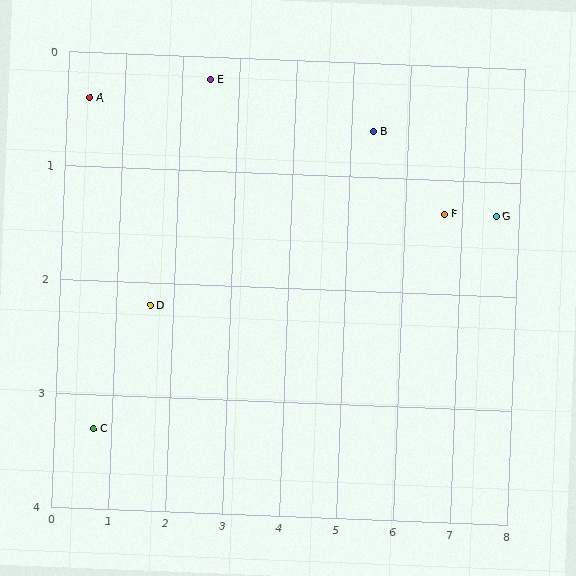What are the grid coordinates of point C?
Point C is at approximately (0.7, 3.3).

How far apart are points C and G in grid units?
Points C and G are about 7.2 grid units apart.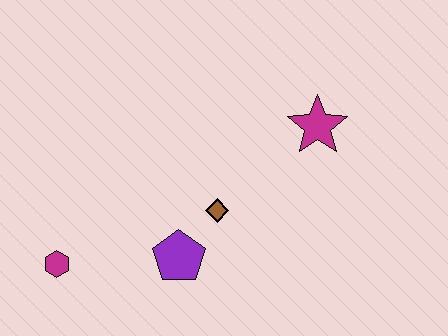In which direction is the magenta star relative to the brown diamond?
The magenta star is to the right of the brown diamond.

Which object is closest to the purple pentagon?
The brown diamond is closest to the purple pentagon.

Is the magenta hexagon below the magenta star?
Yes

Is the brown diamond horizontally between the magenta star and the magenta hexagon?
Yes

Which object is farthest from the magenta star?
The magenta hexagon is farthest from the magenta star.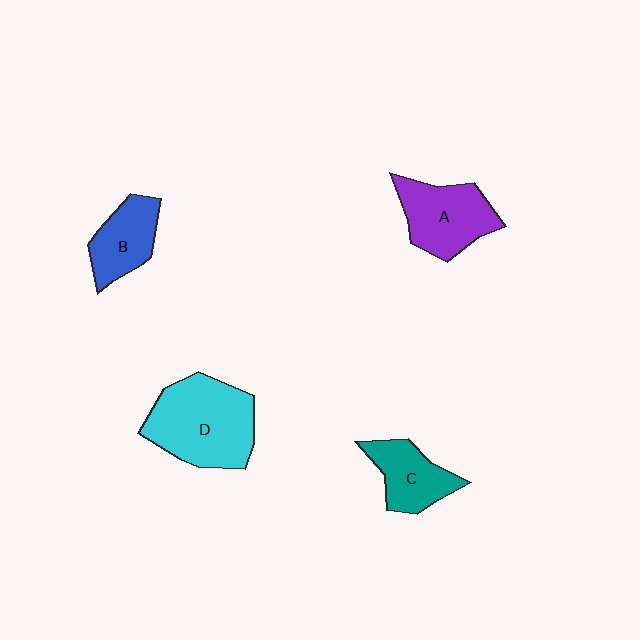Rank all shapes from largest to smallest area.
From largest to smallest: D (cyan), A (purple), C (teal), B (blue).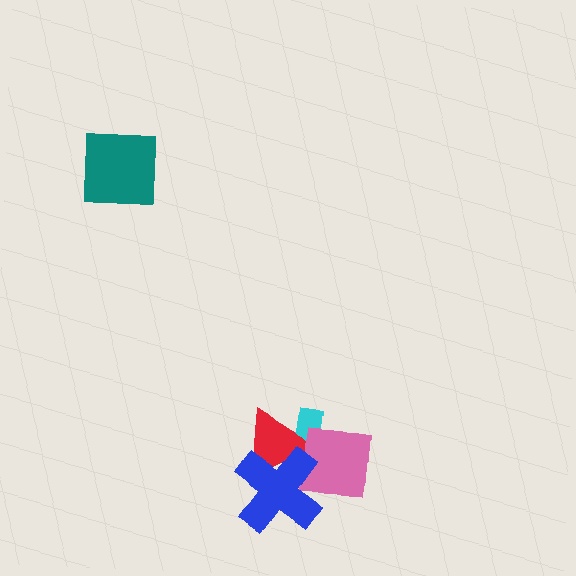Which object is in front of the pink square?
The blue cross is in front of the pink square.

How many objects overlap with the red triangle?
3 objects overlap with the red triangle.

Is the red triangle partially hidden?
Yes, it is partially covered by another shape.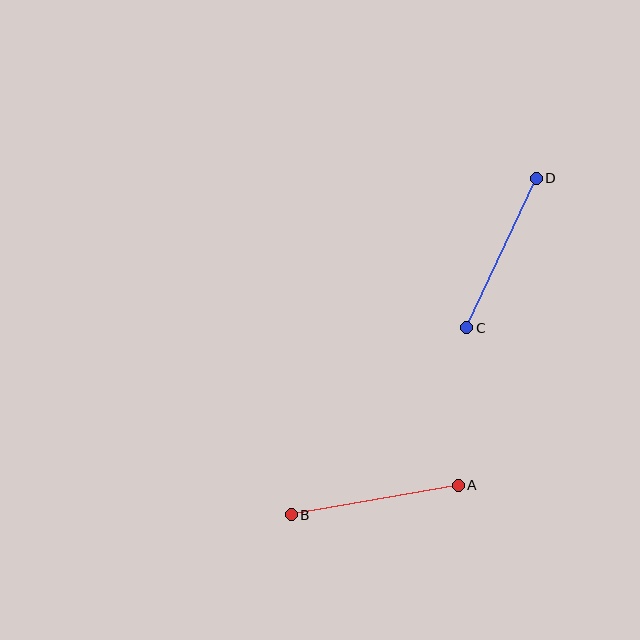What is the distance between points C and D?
The distance is approximately 165 pixels.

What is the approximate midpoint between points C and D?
The midpoint is at approximately (502, 253) pixels.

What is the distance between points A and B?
The distance is approximately 170 pixels.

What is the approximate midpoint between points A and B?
The midpoint is at approximately (375, 500) pixels.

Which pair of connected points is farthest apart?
Points A and B are farthest apart.